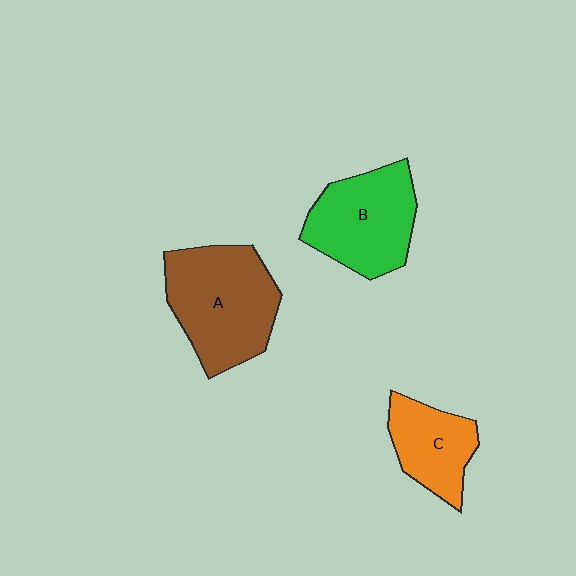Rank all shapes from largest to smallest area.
From largest to smallest: A (brown), B (green), C (orange).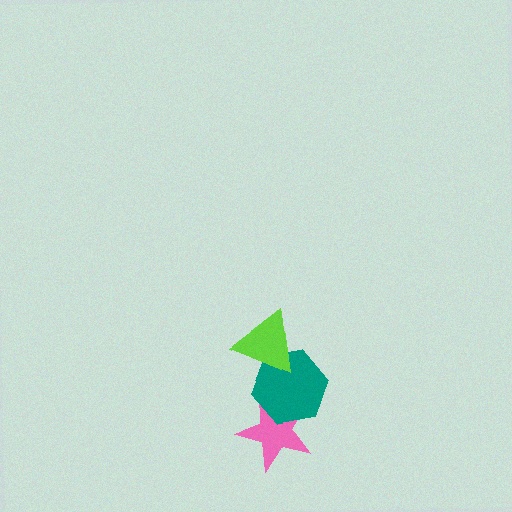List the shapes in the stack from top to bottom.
From top to bottom: the lime triangle, the teal hexagon, the pink star.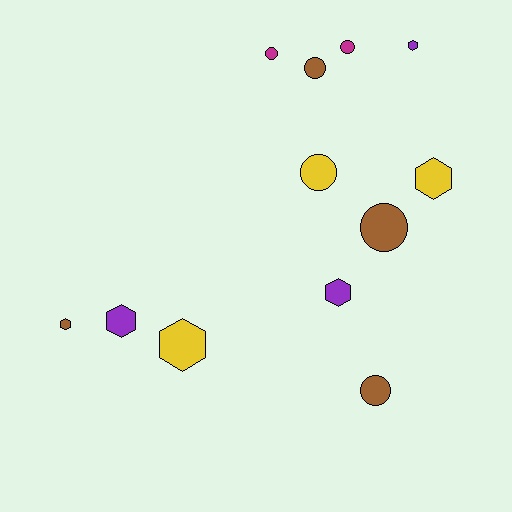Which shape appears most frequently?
Hexagon, with 6 objects.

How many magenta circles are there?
There are 2 magenta circles.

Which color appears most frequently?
Brown, with 4 objects.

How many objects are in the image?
There are 12 objects.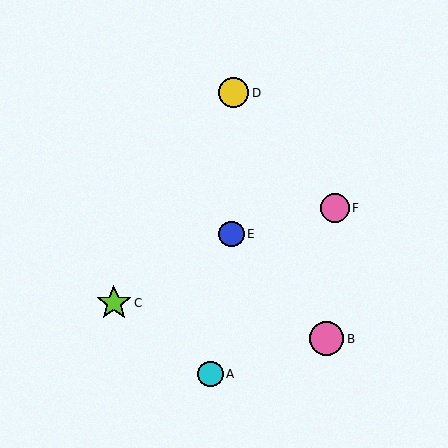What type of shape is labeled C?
Shape C is a lime star.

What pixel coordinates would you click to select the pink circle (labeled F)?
Click at (335, 208) to select the pink circle F.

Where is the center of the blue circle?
The center of the blue circle is at (232, 234).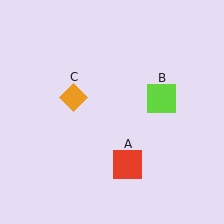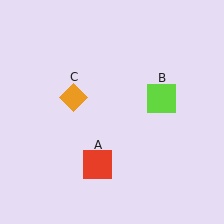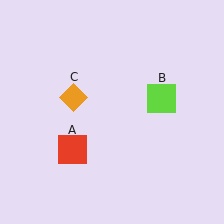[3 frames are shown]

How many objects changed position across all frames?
1 object changed position: red square (object A).